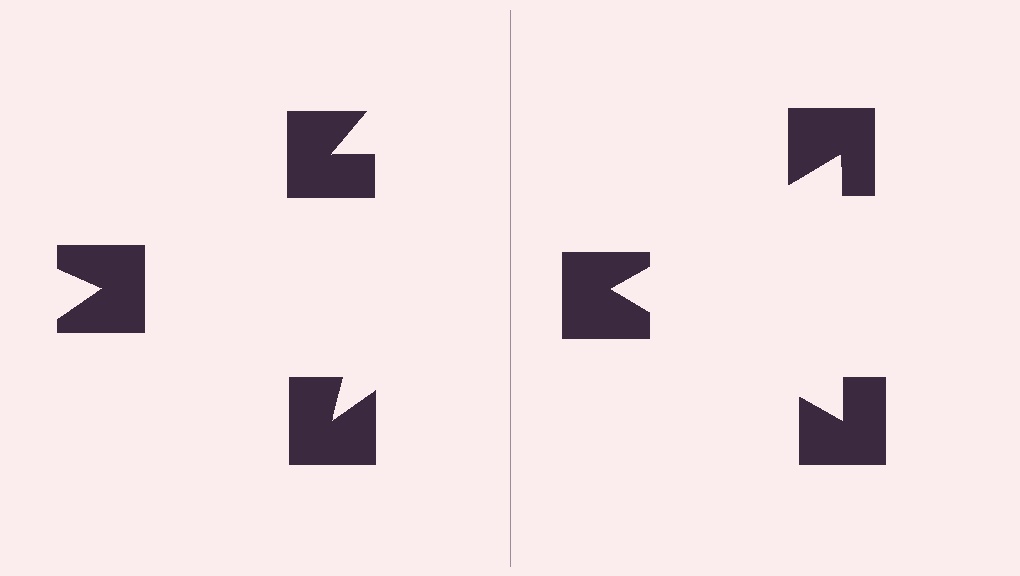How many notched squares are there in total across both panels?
6 — 3 on each side.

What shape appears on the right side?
An illusory triangle.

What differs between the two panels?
The notched squares are positioned identically on both sides; only the wedge orientations differ. On the right they align to a triangle; on the left they are misaligned.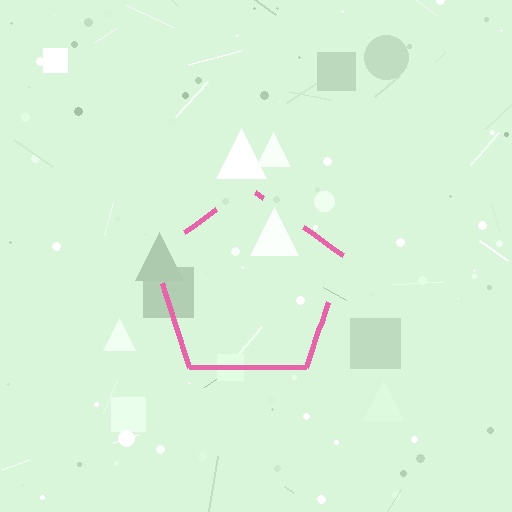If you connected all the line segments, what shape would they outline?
They would outline a pentagon.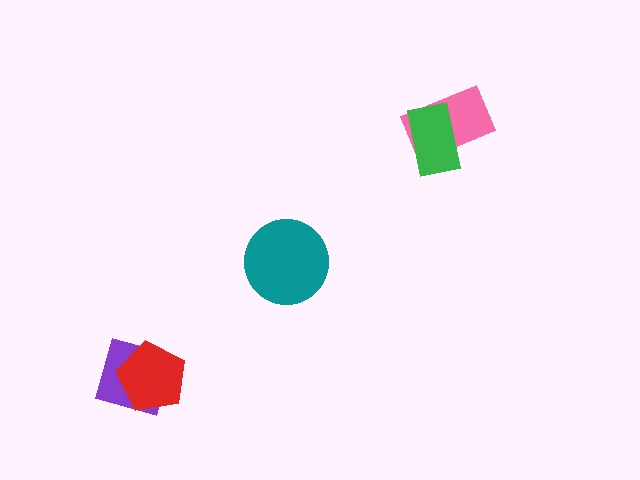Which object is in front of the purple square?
The red pentagon is in front of the purple square.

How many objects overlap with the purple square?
1 object overlaps with the purple square.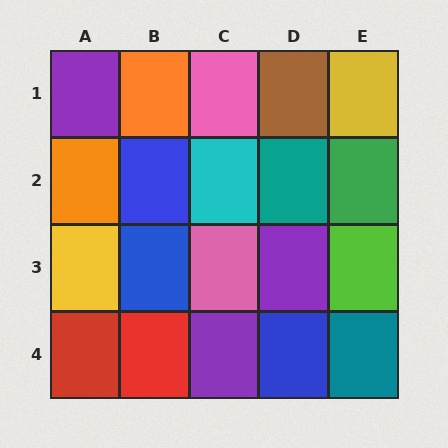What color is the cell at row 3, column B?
Blue.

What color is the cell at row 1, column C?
Pink.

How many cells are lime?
1 cell is lime.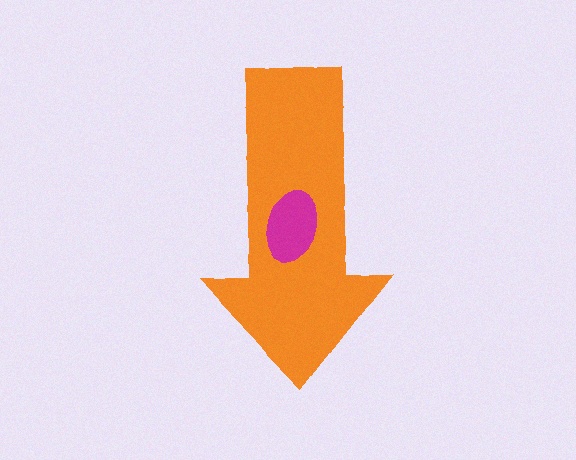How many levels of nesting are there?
2.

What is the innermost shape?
The magenta ellipse.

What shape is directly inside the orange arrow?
The magenta ellipse.